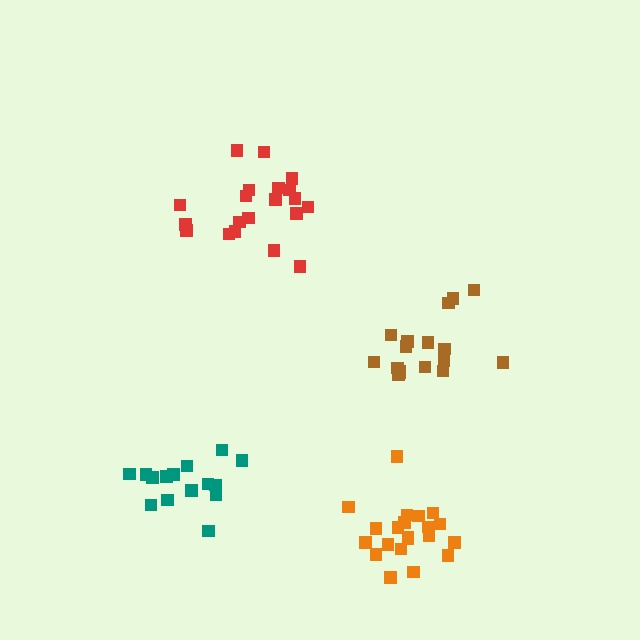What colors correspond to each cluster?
The clusters are colored: teal, red, orange, brown.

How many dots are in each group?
Group 1: 15 dots, Group 2: 20 dots, Group 3: 21 dots, Group 4: 17 dots (73 total).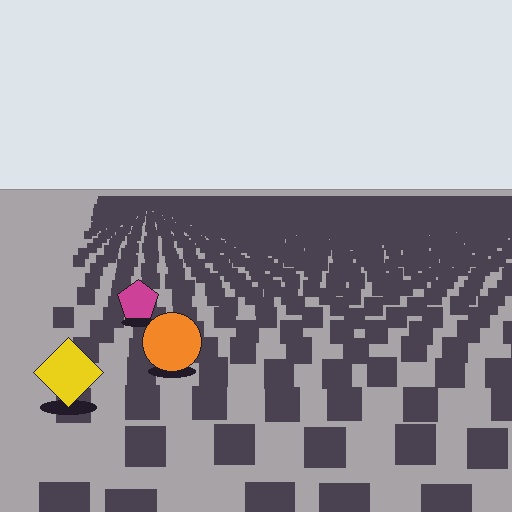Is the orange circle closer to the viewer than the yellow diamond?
No. The yellow diamond is closer — you can tell from the texture gradient: the ground texture is coarser near it.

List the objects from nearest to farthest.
From nearest to farthest: the yellow diamond, the orange circle, the magenta pentagon.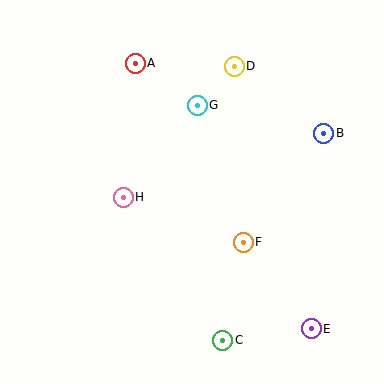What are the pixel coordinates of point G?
Point G is at (197, 105).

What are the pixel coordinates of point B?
Point B is at (324, 133).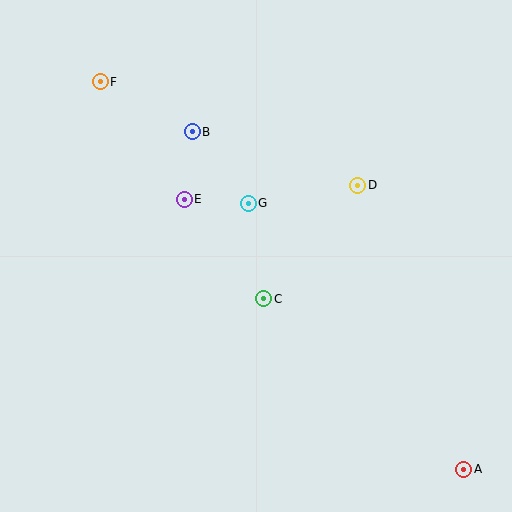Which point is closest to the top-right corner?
Point D is closest to the top-right corner.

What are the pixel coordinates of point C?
Point C is at (264, 299).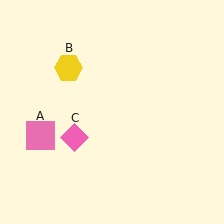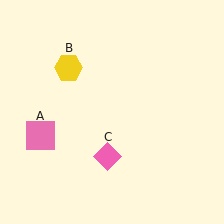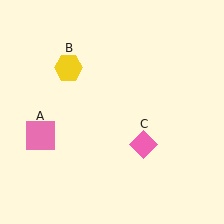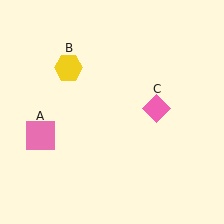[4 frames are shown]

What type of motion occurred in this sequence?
The pink diamond (object C) rotated counterclockwise around the center of the scene.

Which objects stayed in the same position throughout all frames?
Pink square (object A) and yellow hexagon (object B) remained stationary.